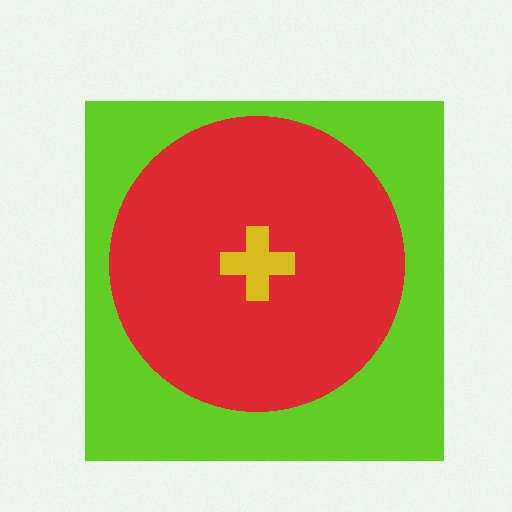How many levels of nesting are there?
3.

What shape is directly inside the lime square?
The red circle.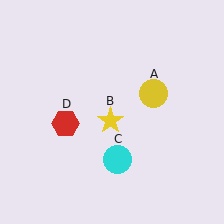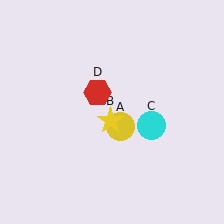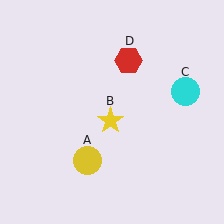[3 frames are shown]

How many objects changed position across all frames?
3 objects changed position: yellow circle (object A), cyan circle (object C), red hexagon (object D).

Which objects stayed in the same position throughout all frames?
Yellow star (object B) remained stationary.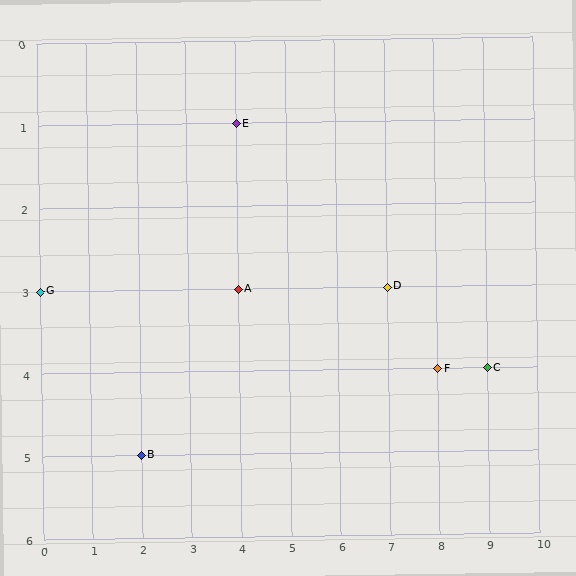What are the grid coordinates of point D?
Point D is at grid coordinates (7, 3).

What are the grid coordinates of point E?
Point E is at grid coordinates (4, 1).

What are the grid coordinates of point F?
Point F is at grid coordinates (8, 4).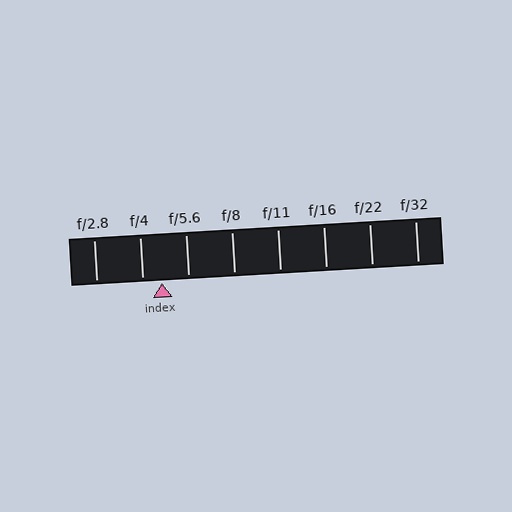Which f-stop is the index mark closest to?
The index mark is closest to f/4.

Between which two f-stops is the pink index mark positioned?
The index mark is between f/4 and f/5.6.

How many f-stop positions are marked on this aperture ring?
There are 8 f-stop positions marked.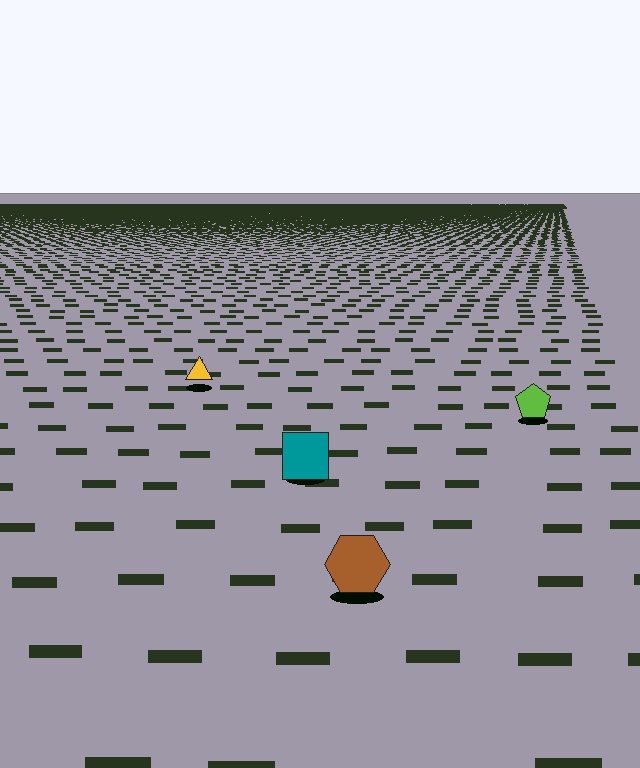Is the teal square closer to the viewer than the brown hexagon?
No. The brown hexagon is closer — you can tell from the texture gradient: the ground texture is coarser near it.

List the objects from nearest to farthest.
From nearest to farthest: the brown hexagon, the teal square, the lime pentagon, the yellow triangle.